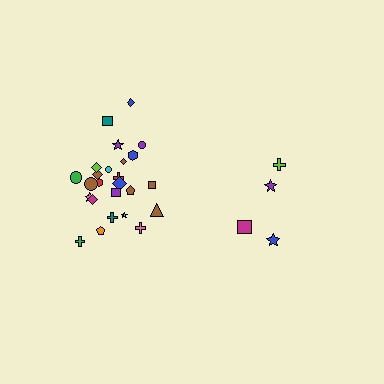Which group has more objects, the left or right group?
The left group.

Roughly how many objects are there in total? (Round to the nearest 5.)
Roughly 30 objects in total.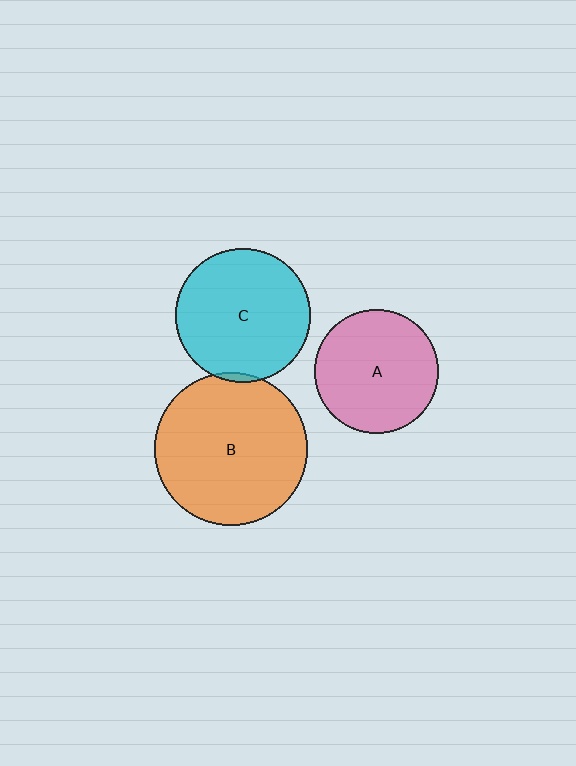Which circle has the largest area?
Circle B (orange).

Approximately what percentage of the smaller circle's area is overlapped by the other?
Approximately 5%.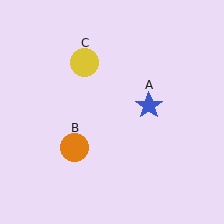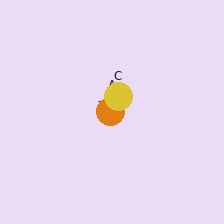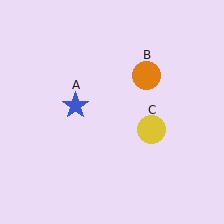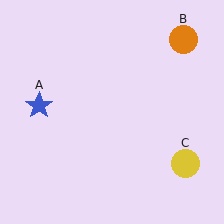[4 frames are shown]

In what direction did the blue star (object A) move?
The blue star (object A) moved left.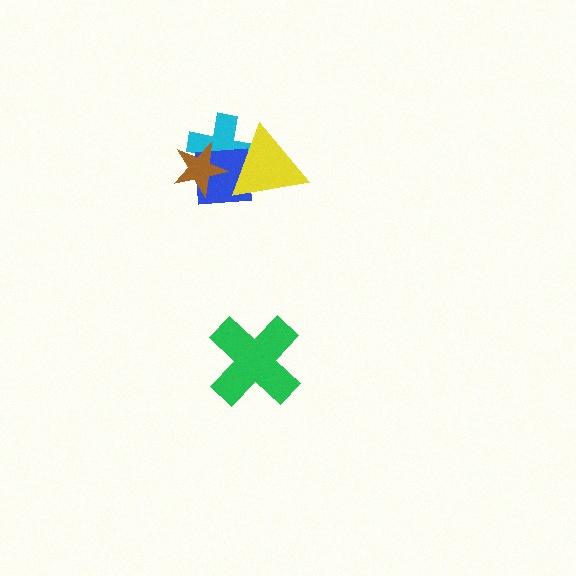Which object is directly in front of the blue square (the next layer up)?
The yellow triangle is directly in front of the blue square.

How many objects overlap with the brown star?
2 objects overlap with the brown star.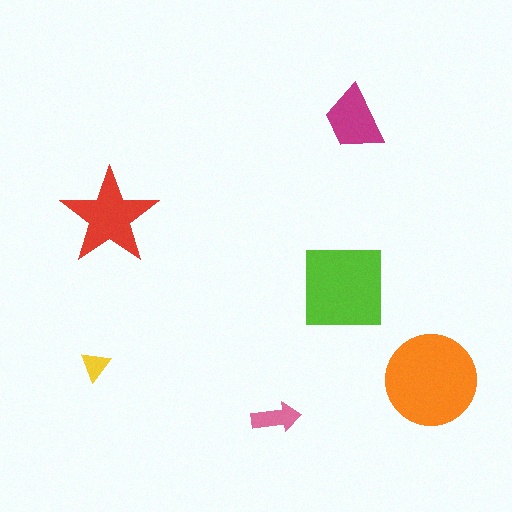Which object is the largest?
The orange circle.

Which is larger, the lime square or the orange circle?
The orange circle.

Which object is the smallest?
The yellow triangle.